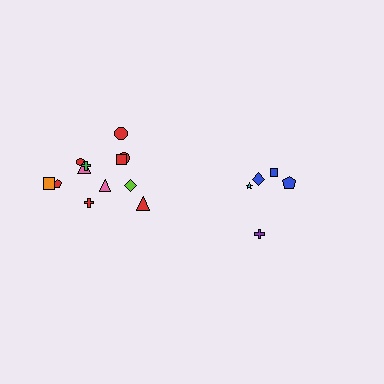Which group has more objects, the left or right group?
The left group.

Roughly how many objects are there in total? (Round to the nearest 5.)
Roughly 15 objects in total.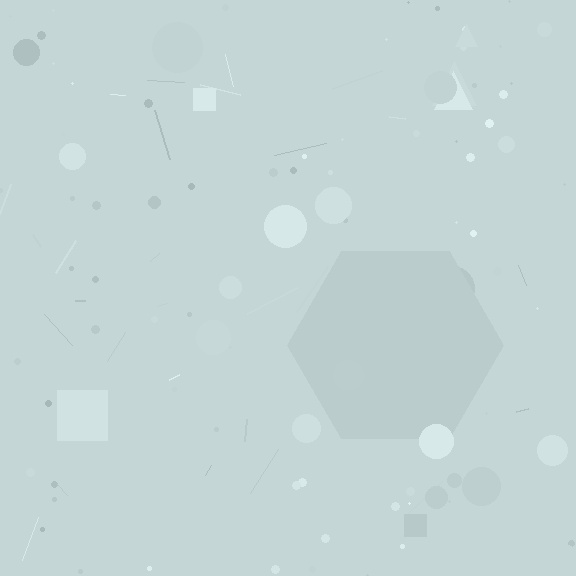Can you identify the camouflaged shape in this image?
The camouflaged shape is a hexagon.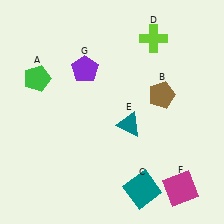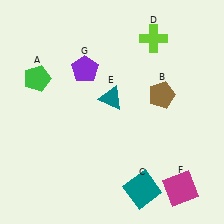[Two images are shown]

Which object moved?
The teal triangle (E) moved up.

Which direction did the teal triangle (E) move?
The teal triangle (E) moved up.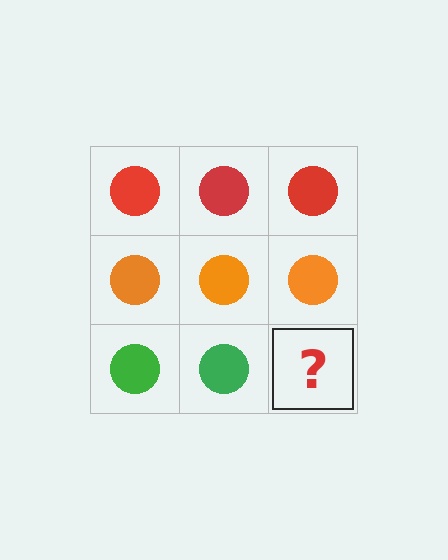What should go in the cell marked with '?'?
The missing cell should contain a green circle.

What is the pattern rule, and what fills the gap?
The rule is that each row has a consistent color. The gap should be filled with a green circle.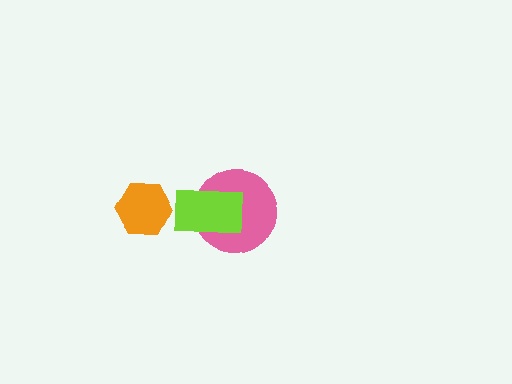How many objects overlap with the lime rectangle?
1 object overlaps with the lime rectangle.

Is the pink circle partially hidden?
Yes, it is partially covered by another shape.